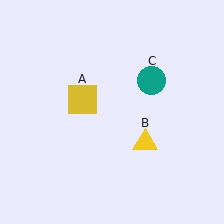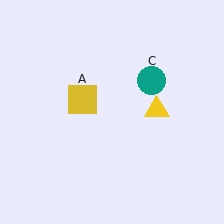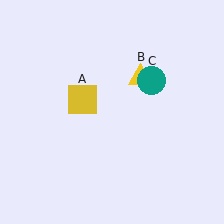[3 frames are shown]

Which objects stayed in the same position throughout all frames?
Yellow square (object A) and teal circle (object C) remained stationary.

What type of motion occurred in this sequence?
The yellow triangle (object B) rotated counterclockwise around the center of the scene.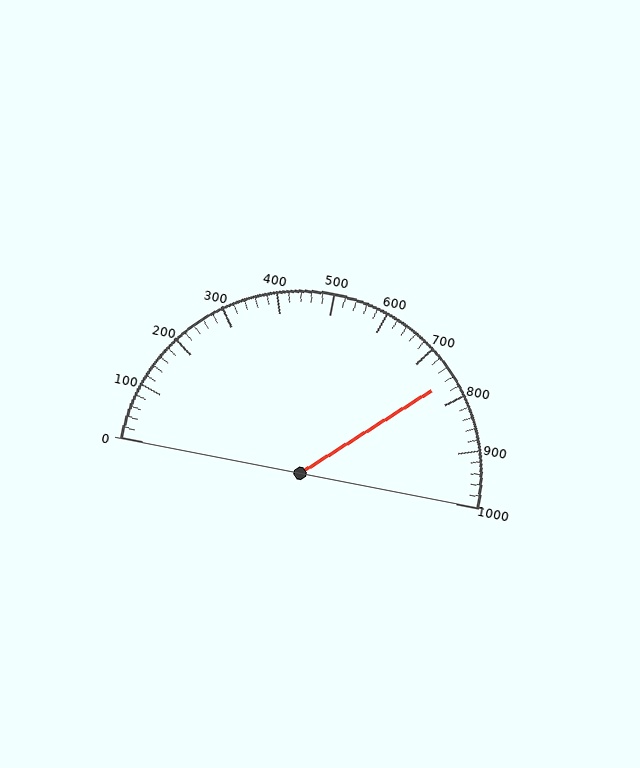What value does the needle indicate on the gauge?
The needle indicates approximately 760.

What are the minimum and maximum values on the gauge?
The gauge ranges from 0 to 1000.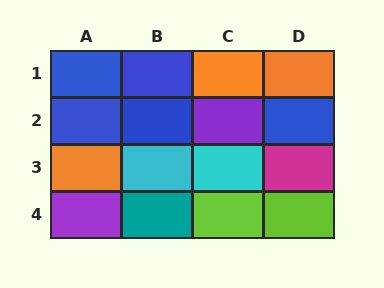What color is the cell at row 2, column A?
Blue.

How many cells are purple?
2 cells are purple.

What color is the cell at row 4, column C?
Lime.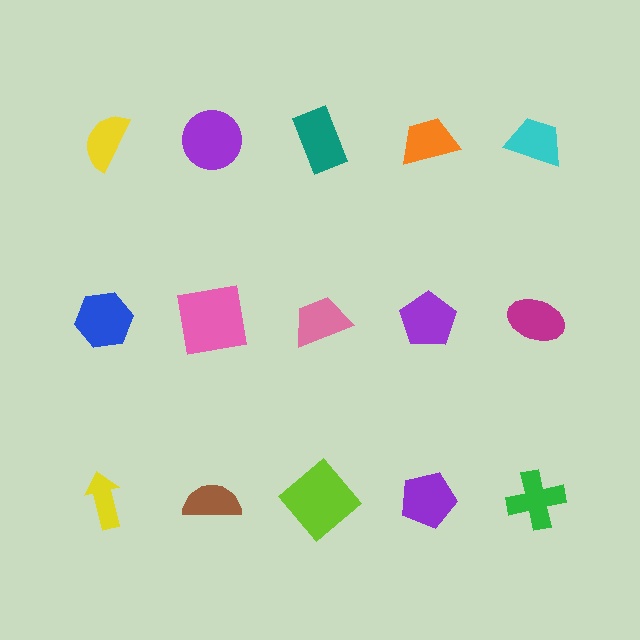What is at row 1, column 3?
A teal rectangle.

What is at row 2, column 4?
A purple pentagon.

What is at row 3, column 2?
A brown semicircle.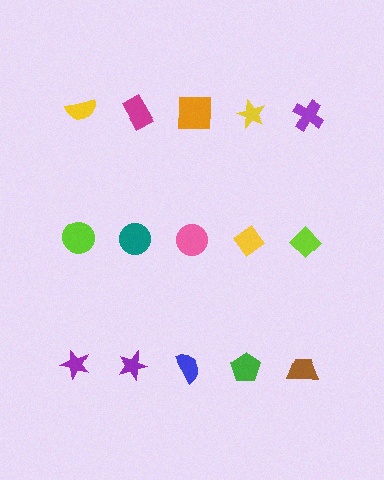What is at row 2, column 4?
A yellow diamond.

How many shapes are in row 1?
5 shapes.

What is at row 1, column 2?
A magenta rectangle.